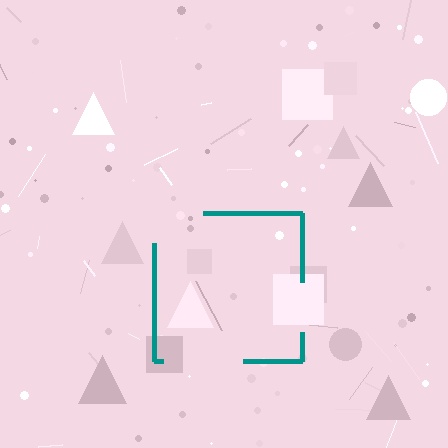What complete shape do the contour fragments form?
The contour fragments form a square.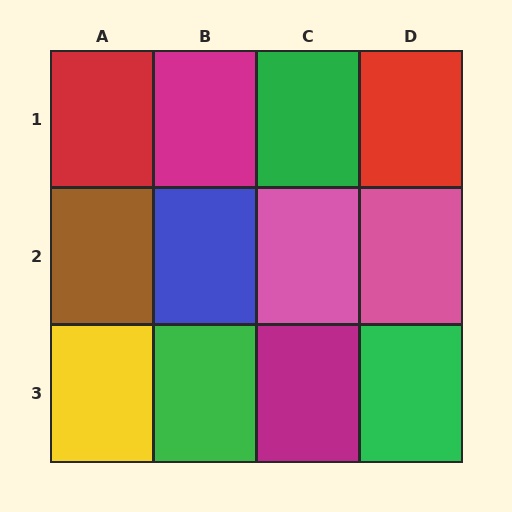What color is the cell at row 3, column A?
Yellow.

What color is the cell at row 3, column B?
Green.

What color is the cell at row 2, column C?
Pink.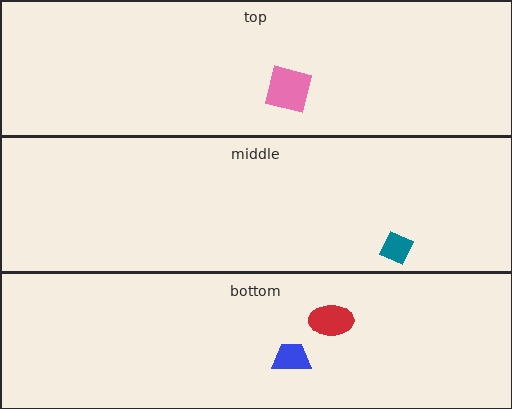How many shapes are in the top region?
1.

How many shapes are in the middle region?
1.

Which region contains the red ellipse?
The bottom region.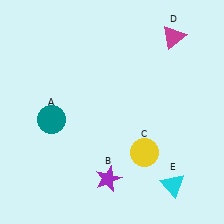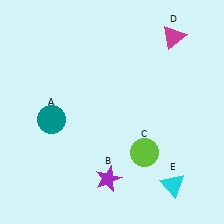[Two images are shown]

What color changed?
The circle (C) changed from yellow in Image 1 to lime in Image 2.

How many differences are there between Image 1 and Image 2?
There is 1 difference between the two images.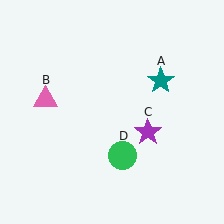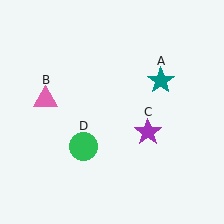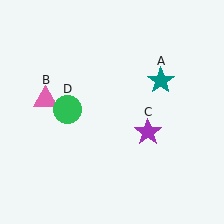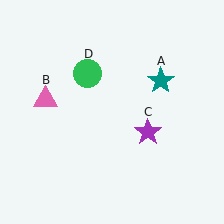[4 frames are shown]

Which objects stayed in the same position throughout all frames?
Teal star (object A) and pink triangle (object B) and purple star (object C) remained stationary.